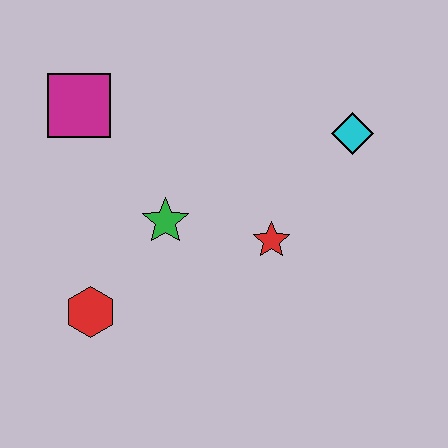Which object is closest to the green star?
The red star is closest to the green star.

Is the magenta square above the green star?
Yes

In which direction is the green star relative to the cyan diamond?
The green star is to the left of the cyan diamond.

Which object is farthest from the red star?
The magenta square is farthest from the red star.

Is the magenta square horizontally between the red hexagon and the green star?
No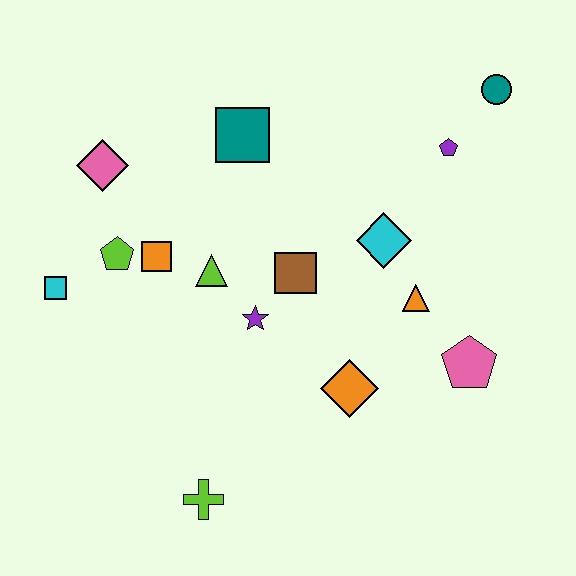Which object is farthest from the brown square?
The teal circle is farthest from the brown square.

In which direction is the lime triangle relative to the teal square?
The lime triangle is below the teal square.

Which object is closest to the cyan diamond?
The orange triangle is closest to the cyan diamond.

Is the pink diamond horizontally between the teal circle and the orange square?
No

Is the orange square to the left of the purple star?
Yes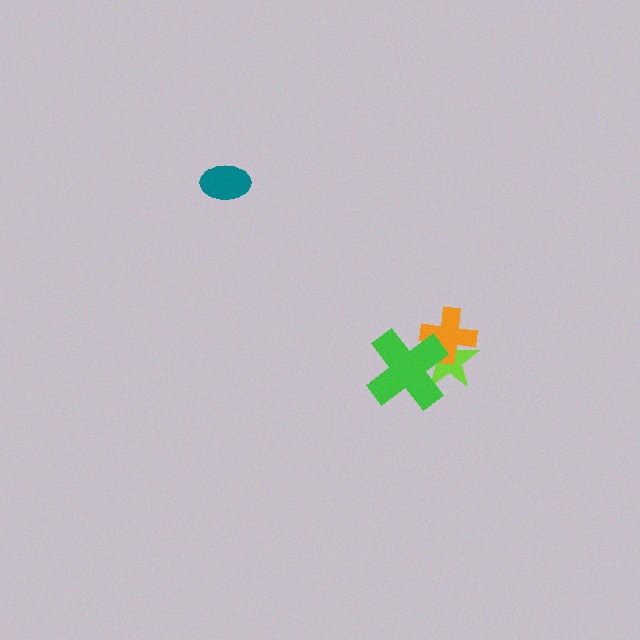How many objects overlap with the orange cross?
2 objects overlap with the orange cross.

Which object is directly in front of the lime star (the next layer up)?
The orange cross is directly in front of the lime star.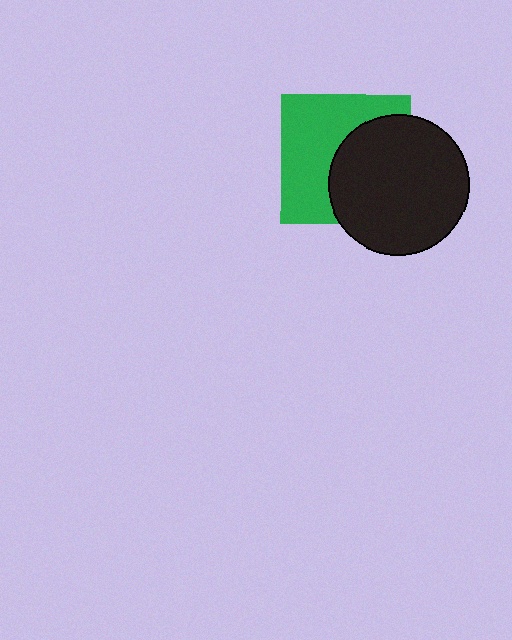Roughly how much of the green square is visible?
About half of it is visible (roughly 53%).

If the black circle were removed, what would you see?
You would see the complete green square.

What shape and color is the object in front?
The object in front is a black circle.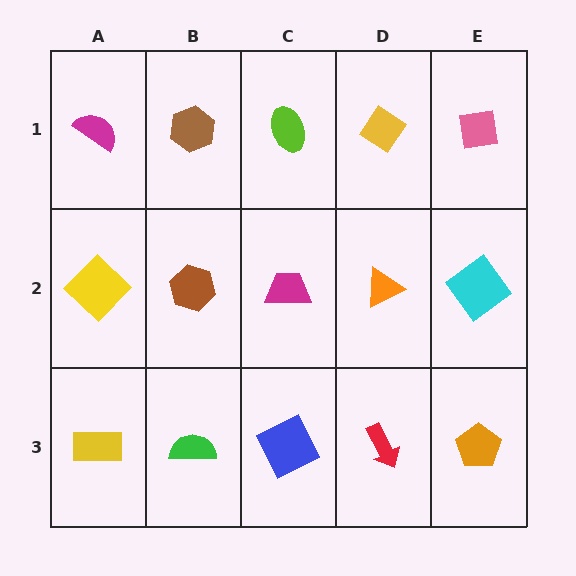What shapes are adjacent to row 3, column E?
A cyan diamond (row 2, column E), a red arrow (row 3, column D).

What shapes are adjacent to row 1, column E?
A cyan diamond (row 2, column E), a yellow diamond (row 1, column D).